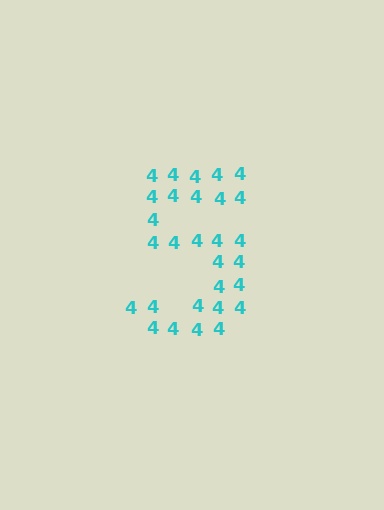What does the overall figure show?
The overall figure shows the digit 5.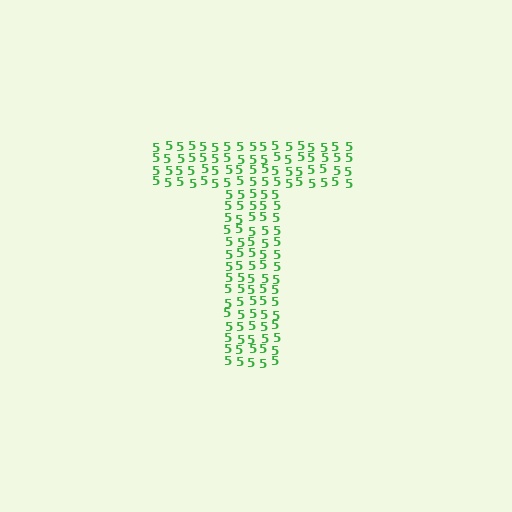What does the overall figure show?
The overall figure shows the letter T.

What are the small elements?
The small elements are digit 5's.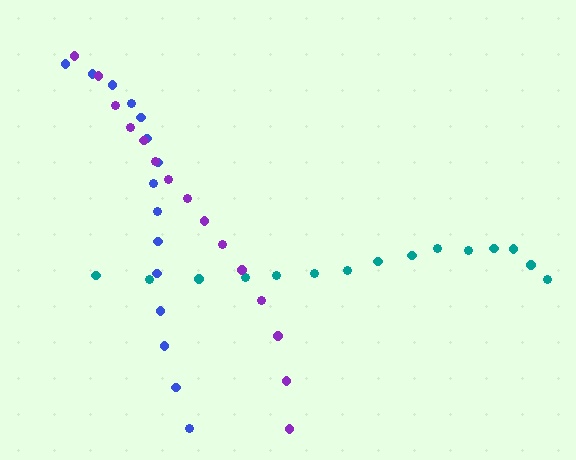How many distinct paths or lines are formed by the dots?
There are 3 distinct paths.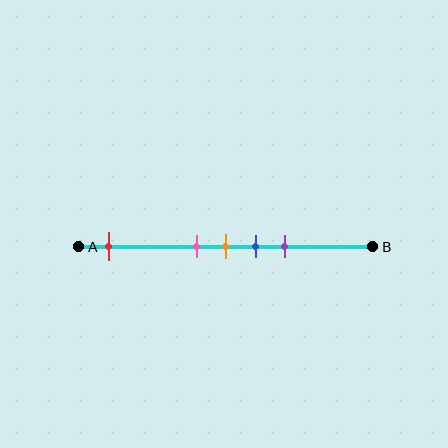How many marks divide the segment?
There are 5 marks dividing the segment.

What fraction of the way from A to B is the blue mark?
The blue mark is approximately 60% (0.6) of the way from A to B.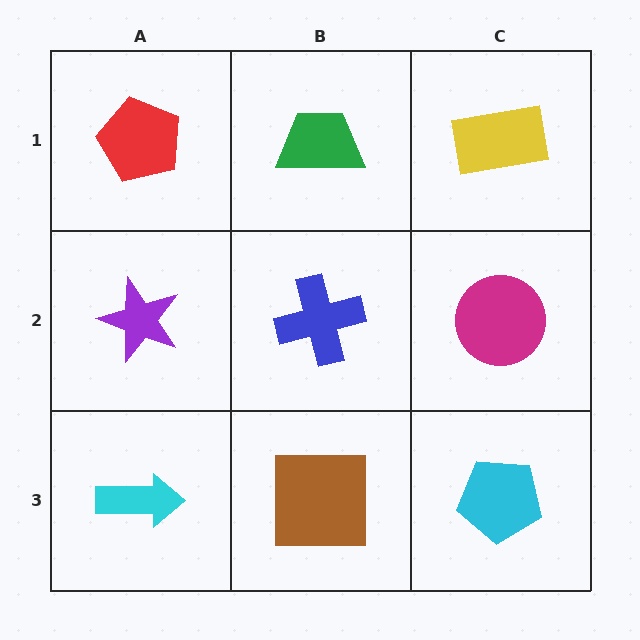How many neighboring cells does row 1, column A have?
2.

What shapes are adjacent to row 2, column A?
A red pentagon (row 1, column A), a cyan arrow (row 3, column A), a blue cross (row 2, column B).